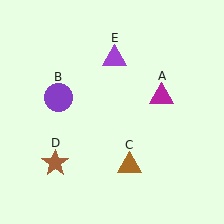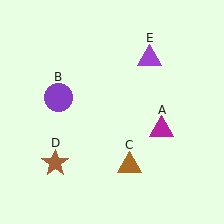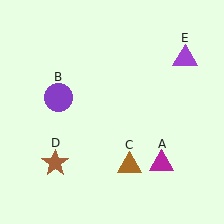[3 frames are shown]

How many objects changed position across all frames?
2 objects changed position: magenta triangle (object A), purple triangle (object E).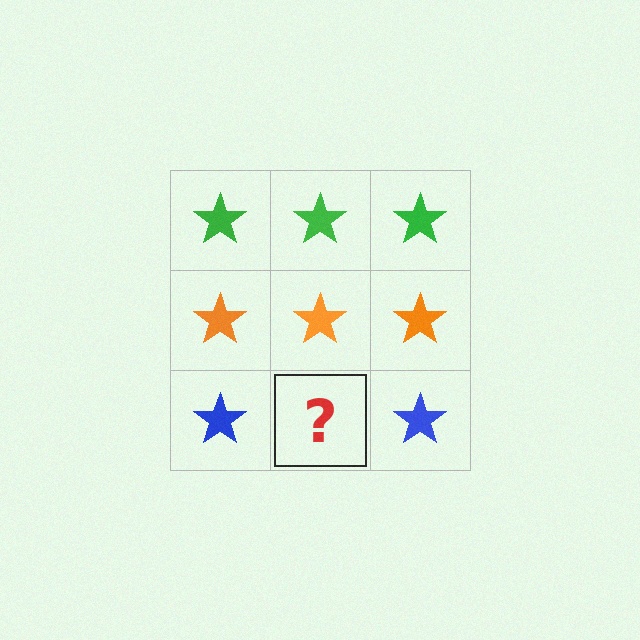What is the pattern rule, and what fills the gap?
The rule is that each row has a consistent color. The gap should be filled with a blue star.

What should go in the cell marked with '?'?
The missing cell should contain a blue star.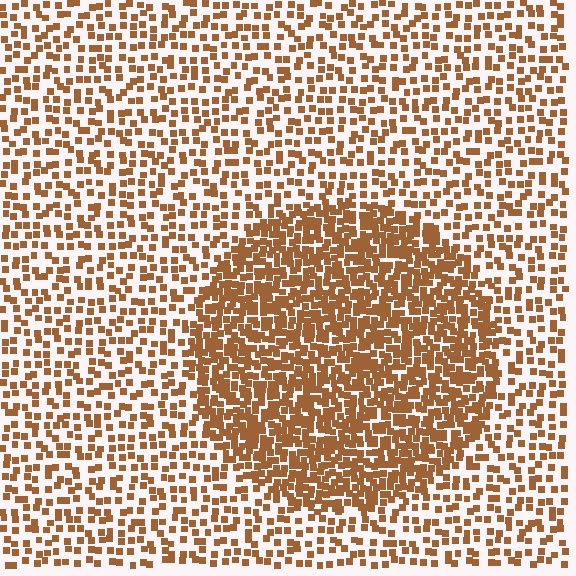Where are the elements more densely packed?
The elements are more densely packed inside the circle boundary.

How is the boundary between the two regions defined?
The boundary is defined by a change in element density (approximately 2.2x ratio). All elements are the same color, size, and shape.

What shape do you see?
I see a circle.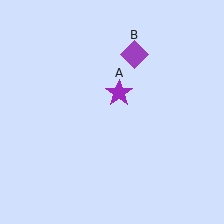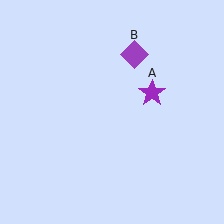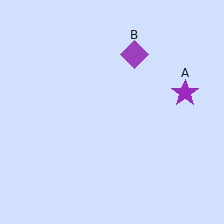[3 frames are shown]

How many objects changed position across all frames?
1 object changed position: purple star (object A).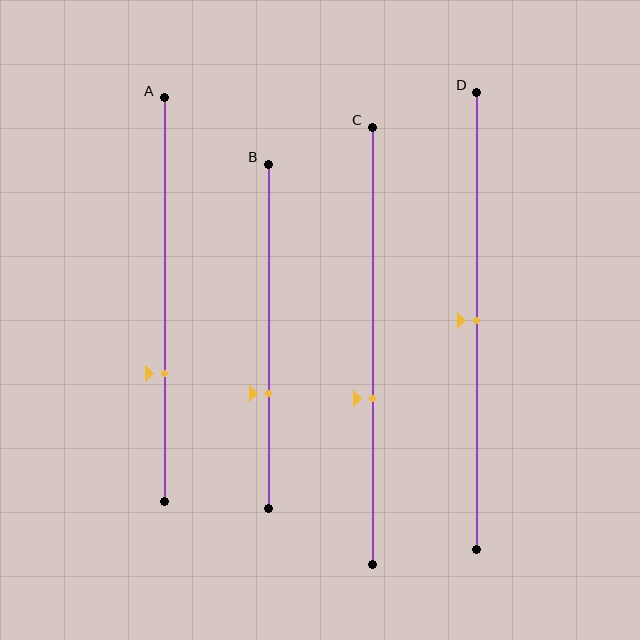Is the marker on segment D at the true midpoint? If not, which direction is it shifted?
Yes, the marker on segment D is at the true midpoint.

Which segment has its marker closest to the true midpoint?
Segment D has its marker closest to the true midpoint.